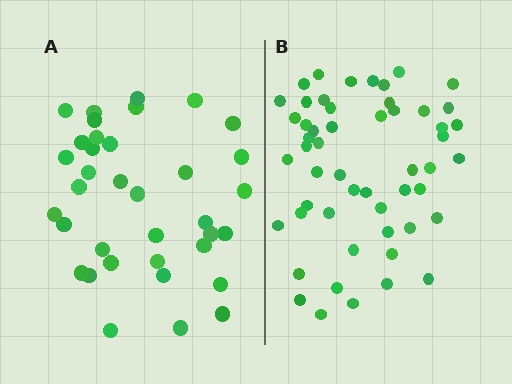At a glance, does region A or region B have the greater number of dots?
Region B (the right region) has more dots.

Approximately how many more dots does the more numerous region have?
Region B has approximately 15 more dots than region A.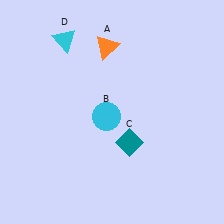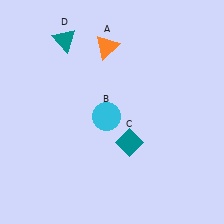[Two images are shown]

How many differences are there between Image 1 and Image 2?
There is 1 difference between the two images.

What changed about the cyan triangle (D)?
In Image 1, D is cyan. In Image 2, it changed to teal.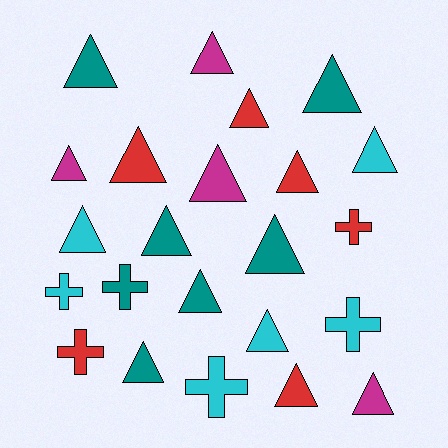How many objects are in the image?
There are 23 objects.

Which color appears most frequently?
Teal, with 7 objects.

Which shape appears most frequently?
Triangle, with 17 objects.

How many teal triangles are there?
There are 6 teal triangles.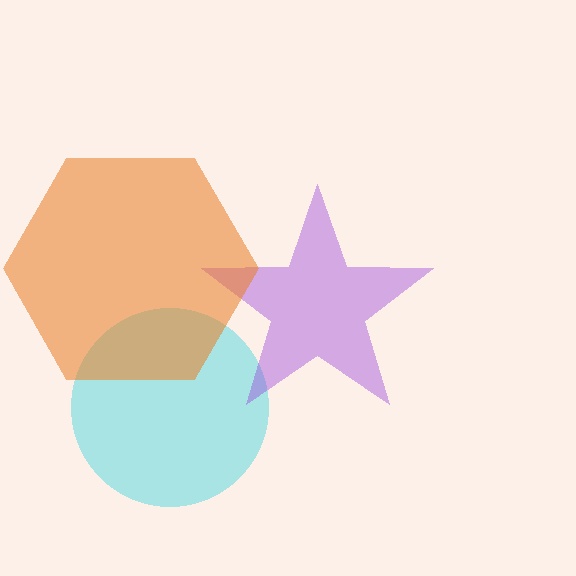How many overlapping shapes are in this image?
There are 3 overlapping shapes in the image.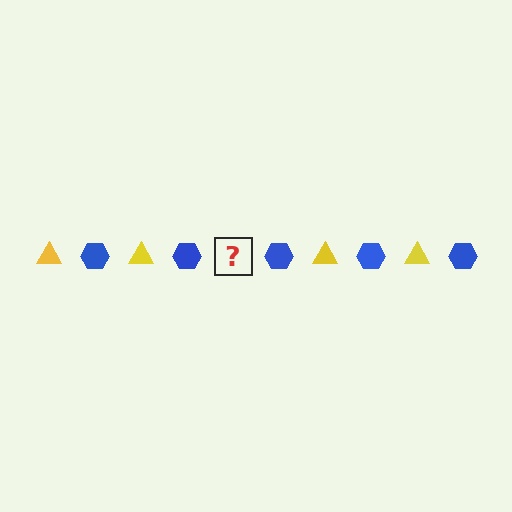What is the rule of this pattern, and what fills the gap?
The rule is that the pattern alternates between yellow triangle and blue hexagon. The gap should be filled with a yellow triangle.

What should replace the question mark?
The question mark should be replaced with a yellow triangle.